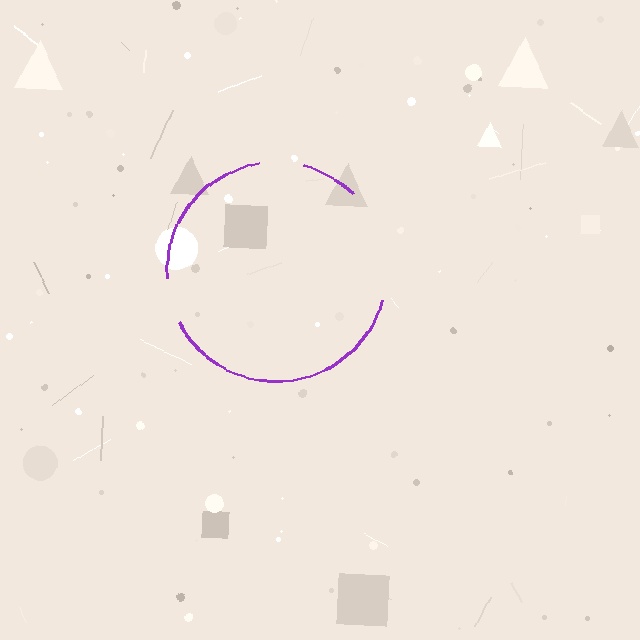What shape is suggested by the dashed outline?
The dashed outline suggests a circle.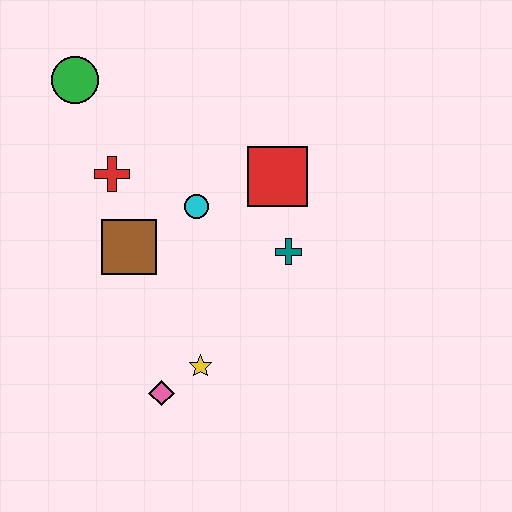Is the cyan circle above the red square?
No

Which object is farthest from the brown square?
The green circle is farthest from the brown square.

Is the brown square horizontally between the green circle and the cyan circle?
Yes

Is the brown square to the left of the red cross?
No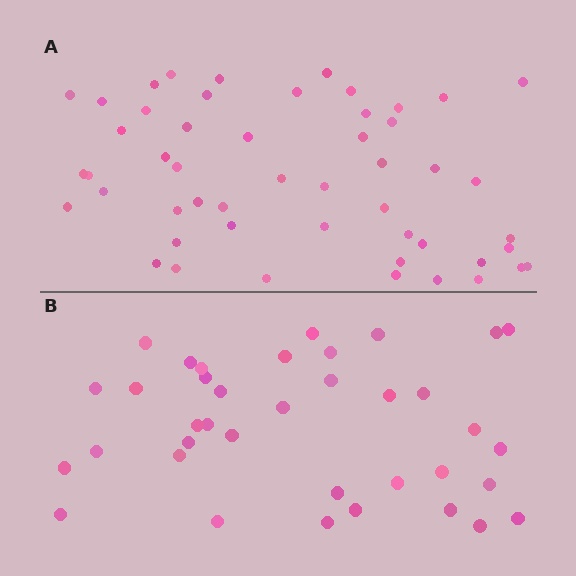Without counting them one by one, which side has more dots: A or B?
Region A (the top region) has more dots.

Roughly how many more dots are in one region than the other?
Region A has approximately 15 more dots than region B.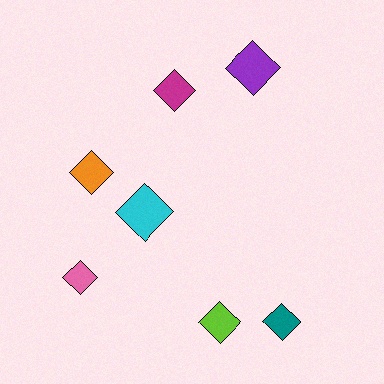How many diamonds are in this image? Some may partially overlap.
There are 7 diamonds.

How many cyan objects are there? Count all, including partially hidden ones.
There is 1 cyan object.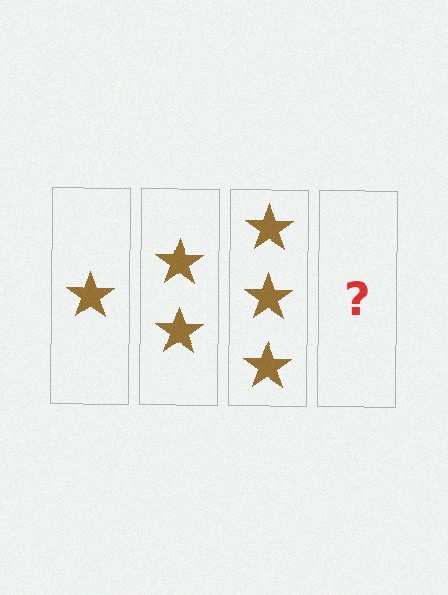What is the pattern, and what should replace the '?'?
The pattern is that each step adds one more star. The '?' should be 4 stars.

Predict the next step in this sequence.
The next step is 4 stars.